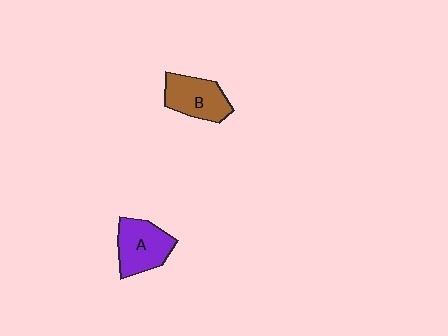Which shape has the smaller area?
Shape B (brown).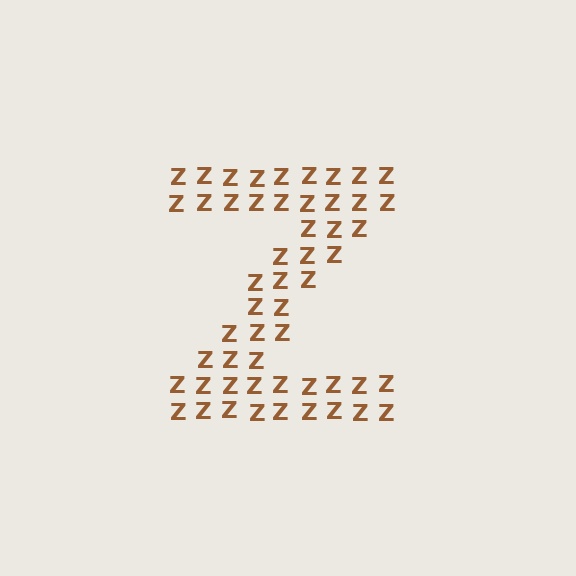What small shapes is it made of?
It is made of small letter Z's.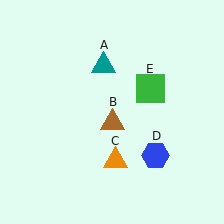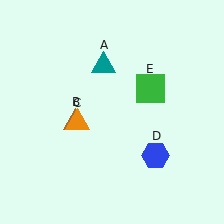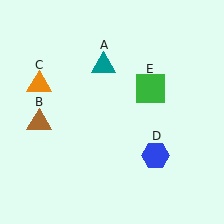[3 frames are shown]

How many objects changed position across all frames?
2 objects changed position: brown triangle (object B), orange triangle (object C).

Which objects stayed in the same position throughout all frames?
Teal triangle (object A) and blue hexagon (object D) and green square (object E) remained stationary.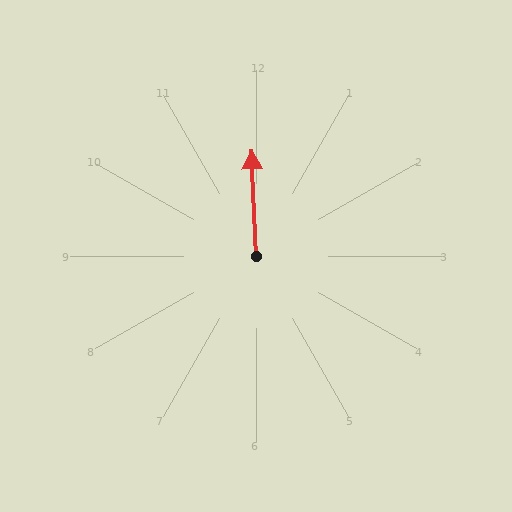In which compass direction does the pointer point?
North.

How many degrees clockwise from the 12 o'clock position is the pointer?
Approximately 357 degrees.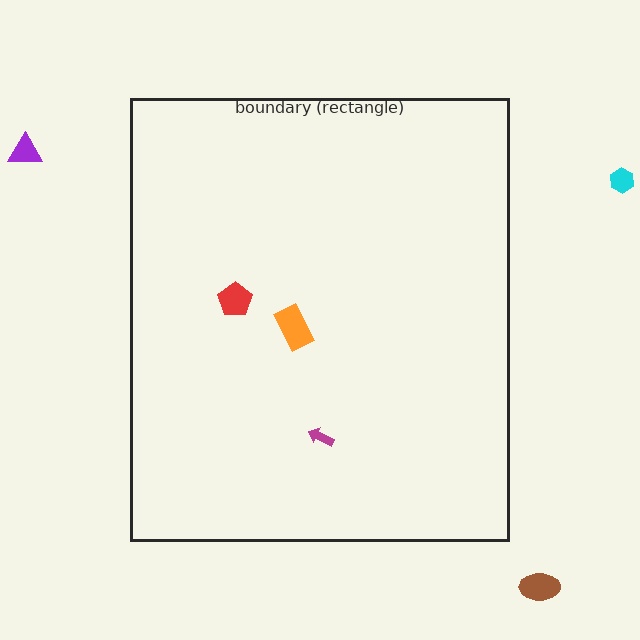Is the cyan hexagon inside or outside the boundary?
Outside.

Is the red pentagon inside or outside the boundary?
Inside.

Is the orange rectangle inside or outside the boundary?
Inside.